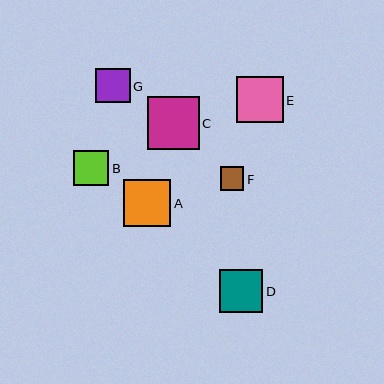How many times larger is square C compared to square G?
Square C is approximately 1.5 times the size of square G.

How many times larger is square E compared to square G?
Square E is approximately 1.4 times the size of square G.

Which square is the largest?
Square C is the largest with a size of approximately 52 pixels.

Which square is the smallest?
Square F is the smallest with a size of approximately 23 pixels.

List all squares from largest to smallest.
From largest to smallest: C, A, E, D, B, G, F.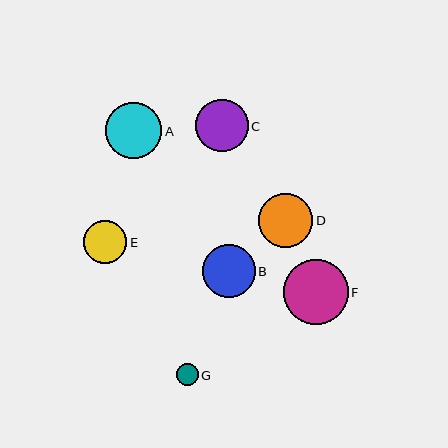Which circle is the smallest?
Circle G is the smallest with a size of approximately 22 pixels.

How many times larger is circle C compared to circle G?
Circle C is approximately 2.4 times the size of circle G.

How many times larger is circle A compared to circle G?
Circle A is approximately 2.5 times the size of circle G.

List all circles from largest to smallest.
From largest to smallest: F, A, D, C, B, E, G.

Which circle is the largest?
Circle F is the largest with a size of approximately 65 pixels.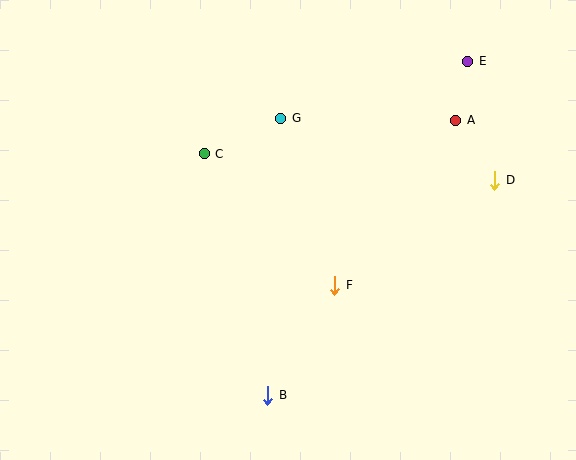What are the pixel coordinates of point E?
Point E is at (468, 61).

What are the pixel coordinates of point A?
Point A is at (456, 120).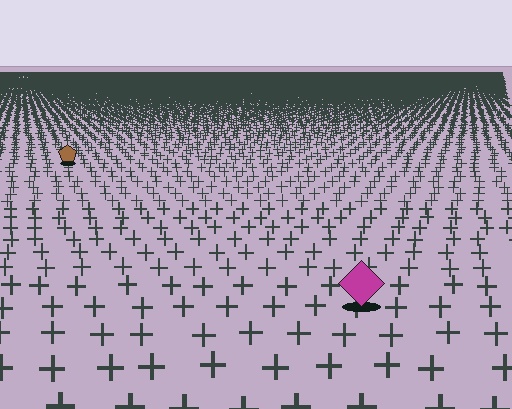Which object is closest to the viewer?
The magenta diamond is closest. The texture marks near it are larger and more spread out.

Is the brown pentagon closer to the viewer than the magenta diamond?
No. The magenta diamond is closer — you can tell from the texture gradient: the ground texture is coarser near it.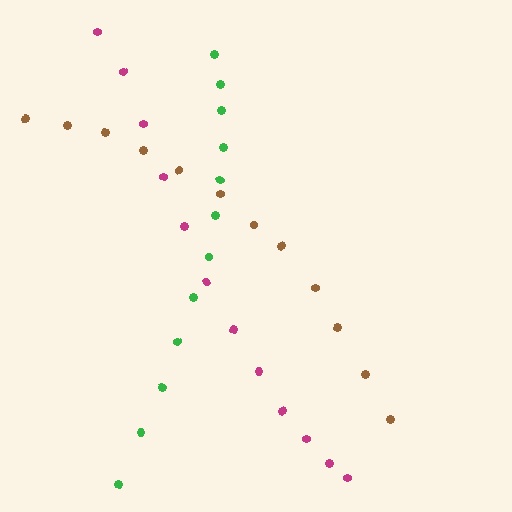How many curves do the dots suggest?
There are 3 distinct paths.